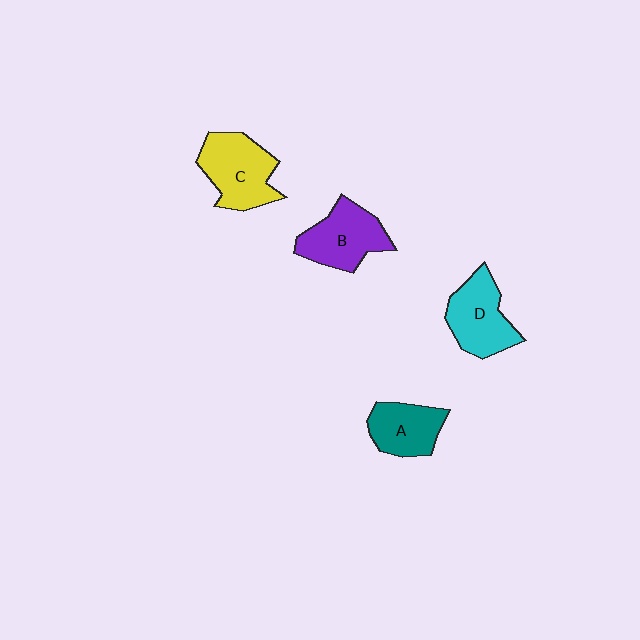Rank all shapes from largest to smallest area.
From largest to smallest: C (yellow), B (purple), D (cyan), A (teal).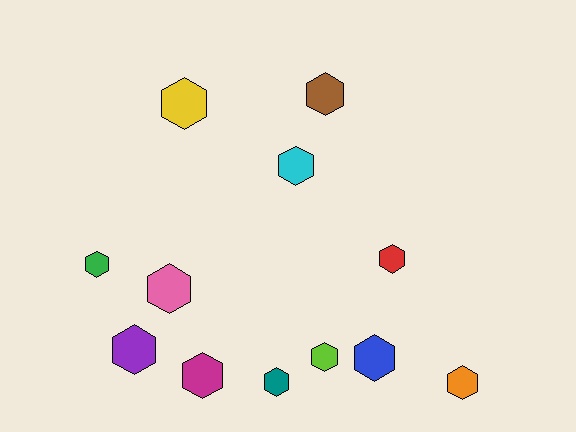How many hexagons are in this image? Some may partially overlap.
There are 12 hexagons.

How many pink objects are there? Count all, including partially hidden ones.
There is 1 pink object.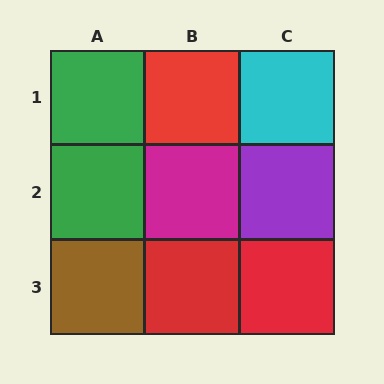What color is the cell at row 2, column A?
Green.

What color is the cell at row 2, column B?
Magenta.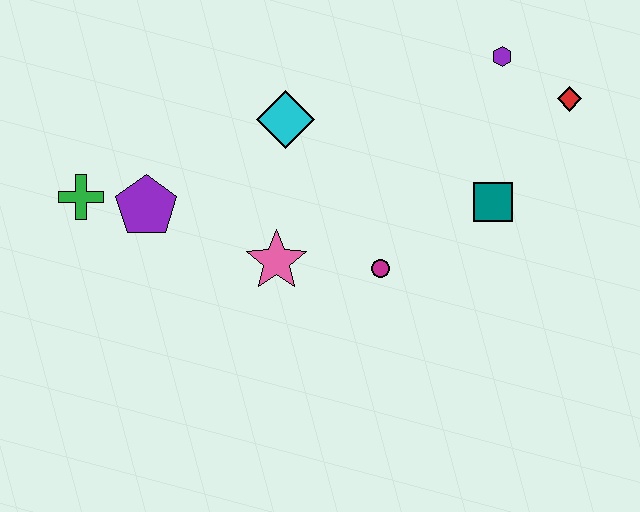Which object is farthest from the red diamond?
The green cross is farthest from the red diamond.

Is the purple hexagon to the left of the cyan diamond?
No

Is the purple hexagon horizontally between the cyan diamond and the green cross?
No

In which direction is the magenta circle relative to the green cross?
The magenta circle is to the right of the green cross.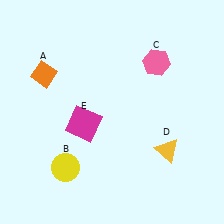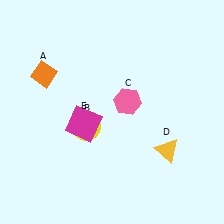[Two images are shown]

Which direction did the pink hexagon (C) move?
The pink hexagon (C) moved down.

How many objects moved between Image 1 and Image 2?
2 objects moved between the two images.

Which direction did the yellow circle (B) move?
The yellow circle (B) moved up.